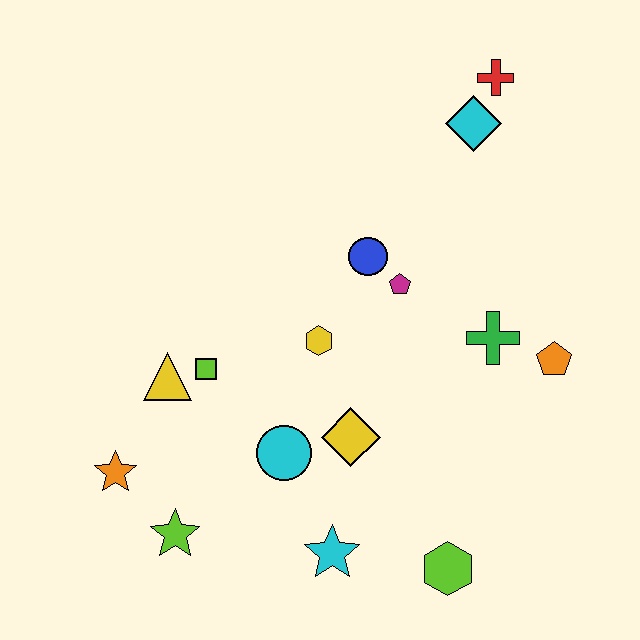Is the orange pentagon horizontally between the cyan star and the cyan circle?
No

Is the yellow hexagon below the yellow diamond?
No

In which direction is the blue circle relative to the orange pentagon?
The blue circle is to the left of the orange pentagon.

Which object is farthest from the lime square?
The red cross is farthest from the lime square.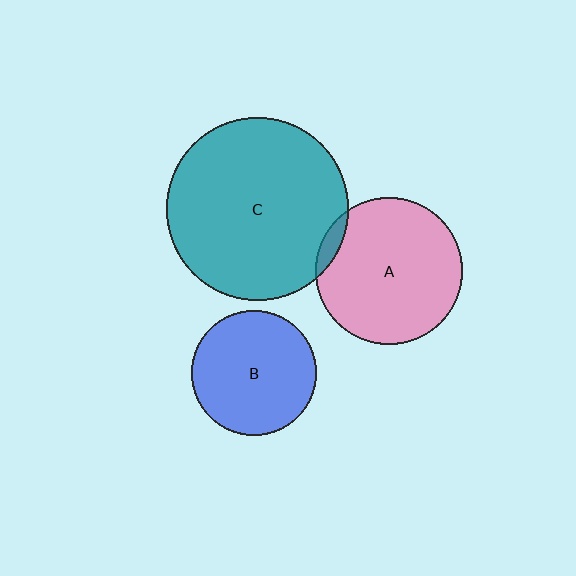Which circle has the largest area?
Circle C (teal).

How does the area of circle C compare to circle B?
Approximately 2.1 times.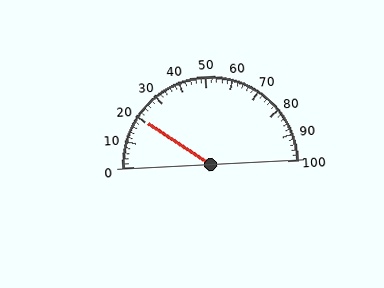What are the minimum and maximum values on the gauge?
The gauge ranges from 0 to 100.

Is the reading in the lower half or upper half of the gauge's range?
The reading is in the lower half of the range (0 to 100).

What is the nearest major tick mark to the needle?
The nearest major tick mark is 20.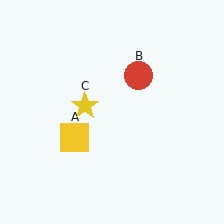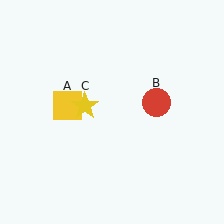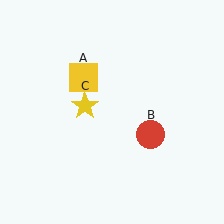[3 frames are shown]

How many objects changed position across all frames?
2 objects changed position: yellow square (object A), red circle (object B).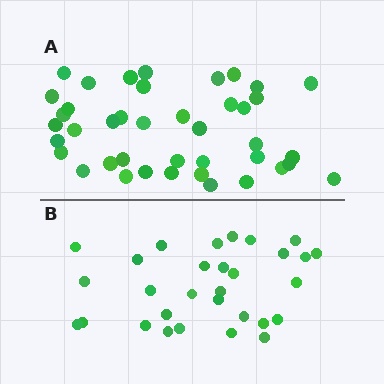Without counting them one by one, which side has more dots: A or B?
Region A (the top region) has more dots.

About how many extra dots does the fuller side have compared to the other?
Region A has roughly 12 or so more dots than region B.